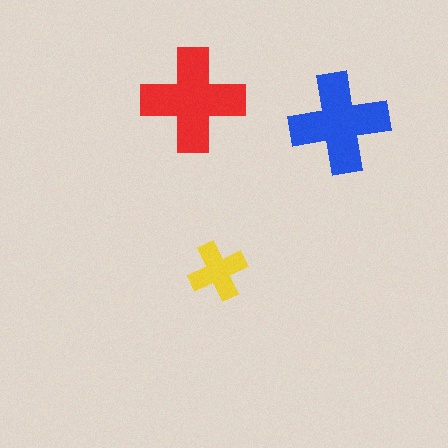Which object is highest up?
The red cross is topmost.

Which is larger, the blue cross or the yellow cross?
The blue one.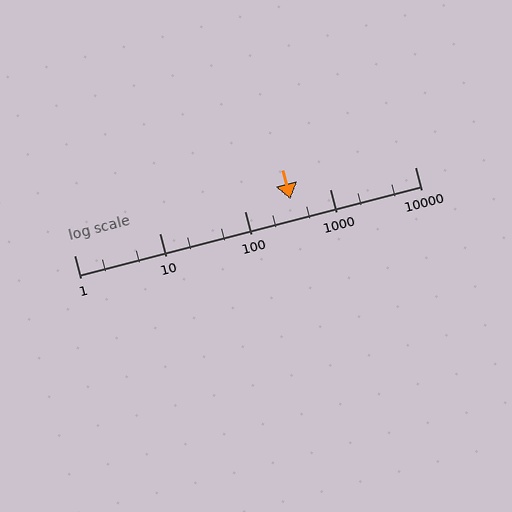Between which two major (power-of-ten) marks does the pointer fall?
The pointer is between 100 and 1000.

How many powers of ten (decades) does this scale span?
The scale spans 4 decades, from 1 to 10000.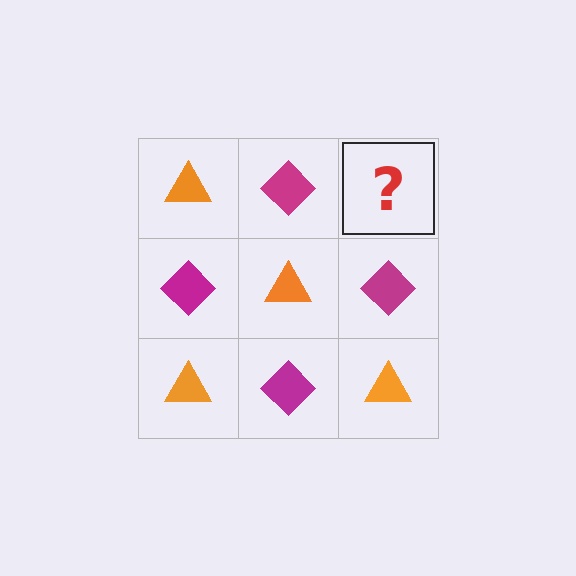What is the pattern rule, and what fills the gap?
The rule is that it alternates orange triangle and magenta diamond in a checkerboard pattern. The gap should be filled with an orange triangle.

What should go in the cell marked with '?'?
The missing cell should contain an orange triangle.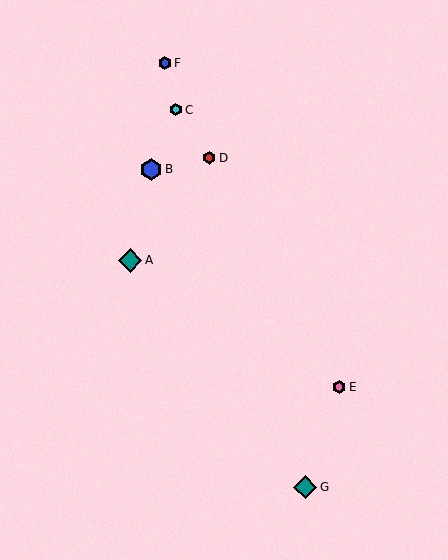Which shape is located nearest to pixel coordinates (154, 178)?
The blue hexagon (labeled B) at (151, 170) is nearest to that location.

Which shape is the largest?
The teal diamond (labeled A) is the largest.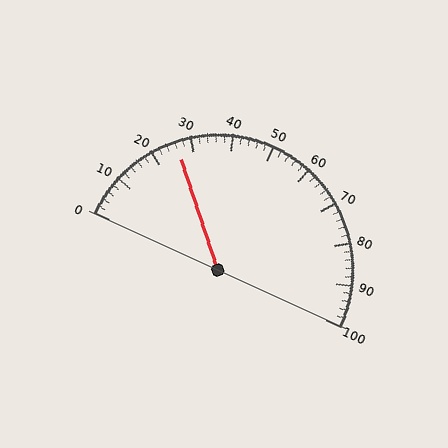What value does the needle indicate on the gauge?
The needle indicates approximately 26.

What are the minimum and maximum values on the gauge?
The gauge ranges from 0 to 100.